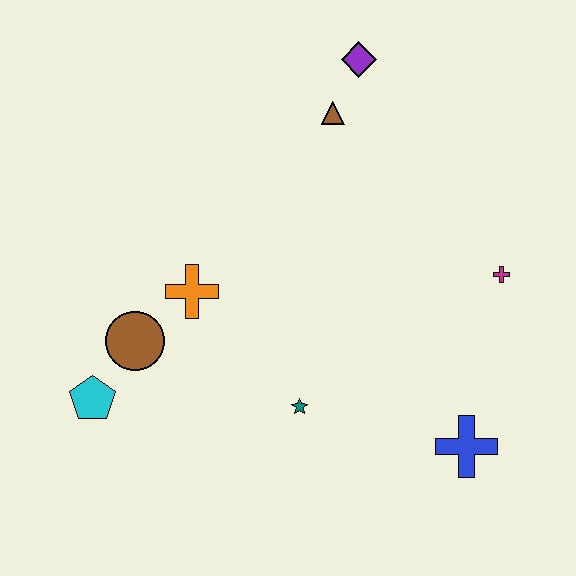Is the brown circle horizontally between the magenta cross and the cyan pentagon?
Yes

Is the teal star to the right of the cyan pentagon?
Yes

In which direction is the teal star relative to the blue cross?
The teal star is to the left of the blue cross.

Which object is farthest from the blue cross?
The purple diamond is farthest from the blue cross.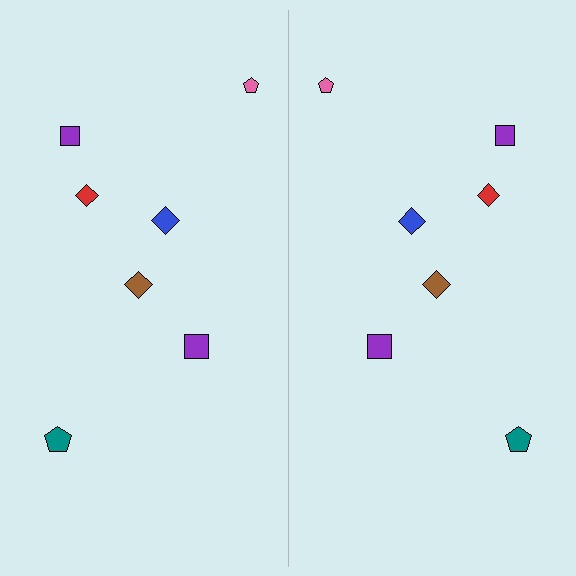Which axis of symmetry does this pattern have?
The pattern has a vertical axis of symmetry running through the center of the image.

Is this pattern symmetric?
Yes, this pattern has bilateral (reflection) symmetry.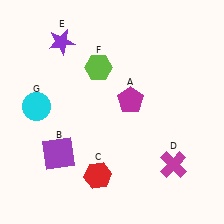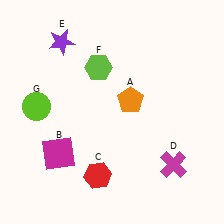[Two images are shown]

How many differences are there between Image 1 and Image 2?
There are 3 differences between the two images.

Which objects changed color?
A changed from magenta to orange. B changed from purple to magenta. G changed from cyan to lime.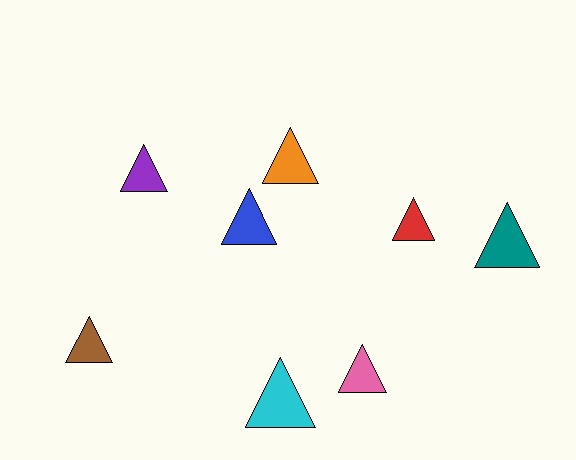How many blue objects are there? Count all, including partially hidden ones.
There is 1 blue object.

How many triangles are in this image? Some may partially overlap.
There are 8 triangles.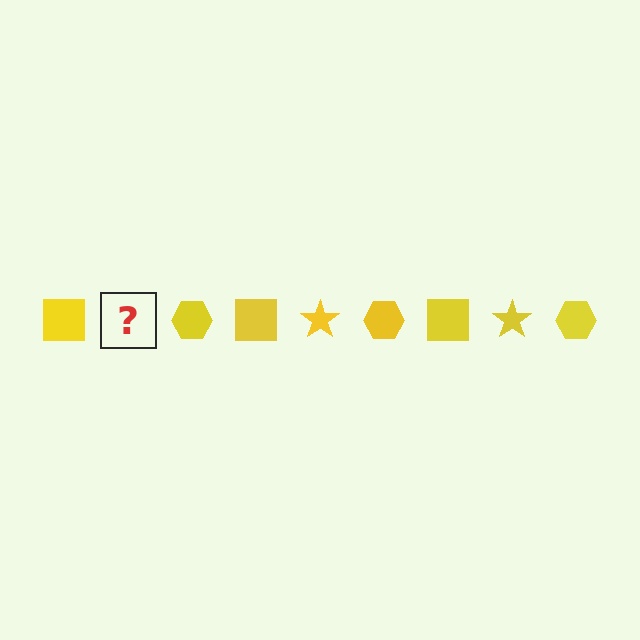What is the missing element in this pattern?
The missing element is a yellow star.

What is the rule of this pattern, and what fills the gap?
The rule is that the pattern cycles through square, star, hexagon shapes in yellow. The gap should be filled with a yellow star.